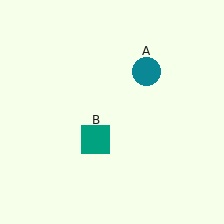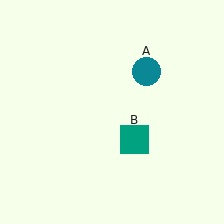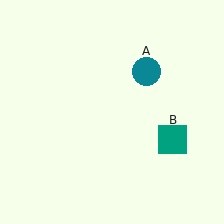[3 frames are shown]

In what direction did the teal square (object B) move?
The teal square (object B) moved right.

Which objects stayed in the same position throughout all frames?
Teal circle (object A) remained stationary.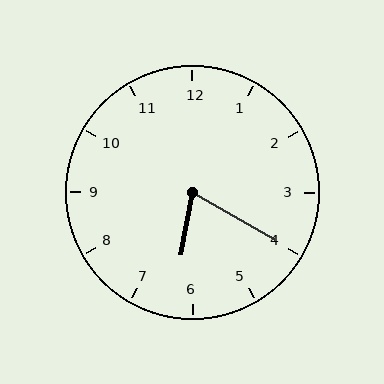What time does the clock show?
6:20.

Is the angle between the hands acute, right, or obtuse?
It is acute.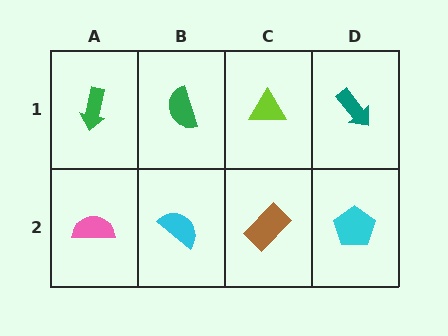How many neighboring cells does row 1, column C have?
3.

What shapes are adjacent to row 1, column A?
A pink semicircle (row 2, column A), a green semicircle (row 1, column B).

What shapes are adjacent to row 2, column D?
A teal arrow (row 1, column D), a brown rectangle (row 2, column C).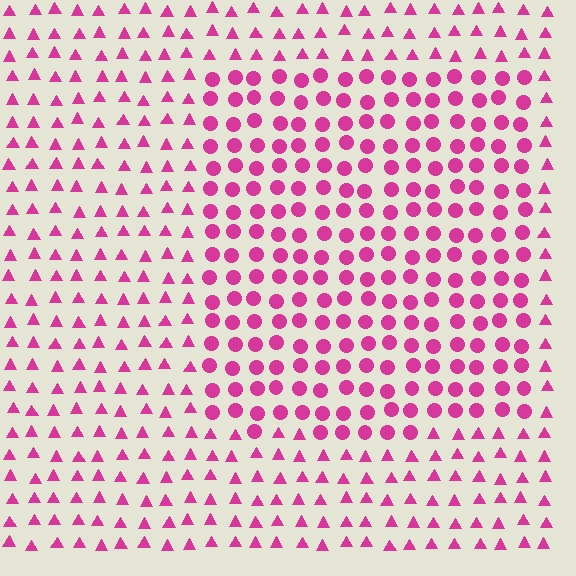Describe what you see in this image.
The image is filled with small magenta elements arranged in a uniform grid. A rectangle-shaped region contains circles, while the surrounding area contains triangles. The boundary is defined purely by the change in element shape.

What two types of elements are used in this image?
The image uses circles inside the rectangle region and triangles outside it.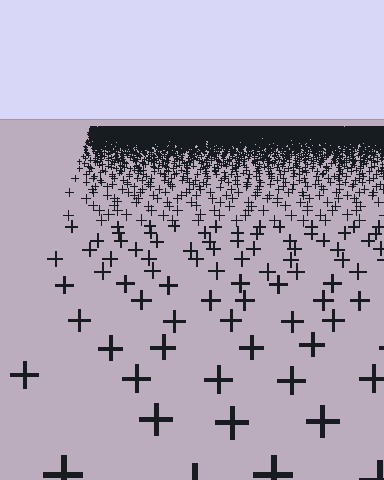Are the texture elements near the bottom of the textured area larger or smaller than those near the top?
Larger. Near the bottom, elements are closer to the viewer and appear at a bigger on-screen size.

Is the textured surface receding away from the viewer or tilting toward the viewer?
The surface is receding away from the viewer. Texture elements get smaller and denser toward the top.